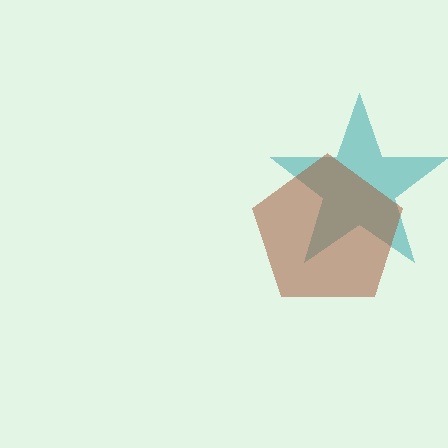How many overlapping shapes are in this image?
There are 2 overlapping shapes in the image.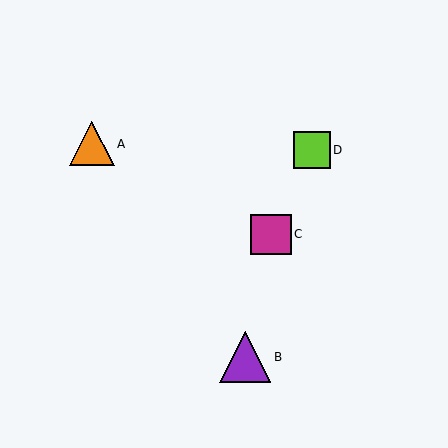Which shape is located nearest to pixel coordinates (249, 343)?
The purple triangle (labeled B) at (245, 357) is nearest to that location.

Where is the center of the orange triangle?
The center of the orange triangle is at (92, 144).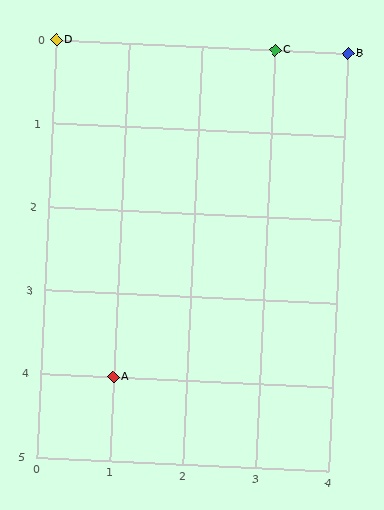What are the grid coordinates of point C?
Point C is at grid coordinates (3, 0).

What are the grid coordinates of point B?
Point B is at grid coordinates (4, 0).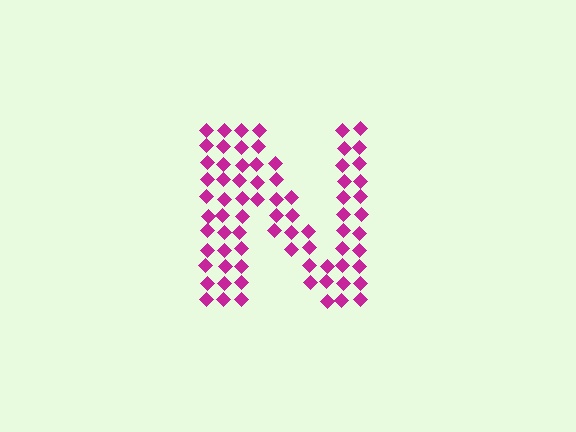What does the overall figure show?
The overall figure shows the letter N.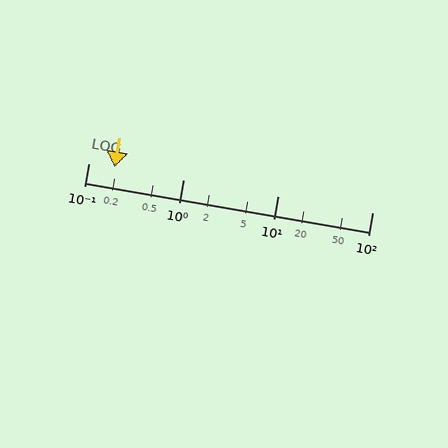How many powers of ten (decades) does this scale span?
The scale spans 3 decades, from 0.1 to 100.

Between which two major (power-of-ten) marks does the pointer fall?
The pointer is between 0.1 and 1.